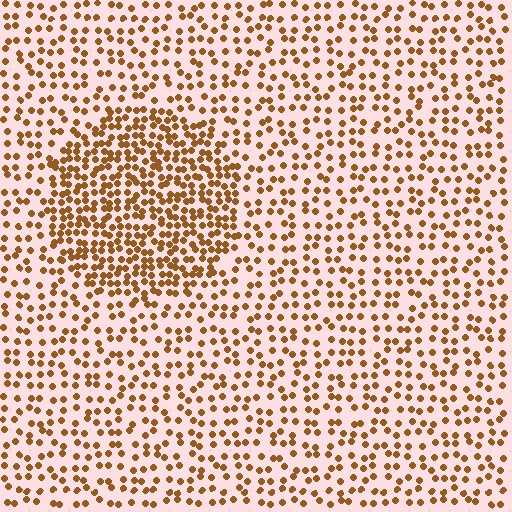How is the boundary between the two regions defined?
The boundary is defined by a change in element density (approximately 2.0x ratio). All elements are the same color, size, and shape.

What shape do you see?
I see a circle.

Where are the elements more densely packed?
The elements are more densely packed inside the circle boundary.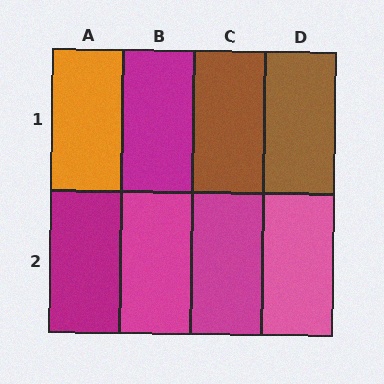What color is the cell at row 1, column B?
Magenta.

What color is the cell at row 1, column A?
Orange.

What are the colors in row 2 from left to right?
Magenta, magenta, magenta, pink.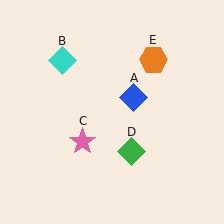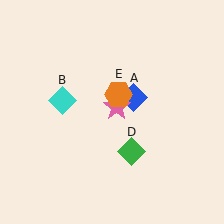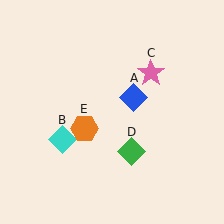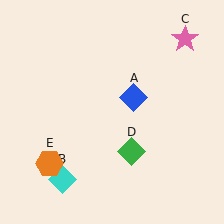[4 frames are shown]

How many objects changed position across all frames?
3 objects changed position: cyan diamond (object B), pink star (object C), orange hexagon (object E).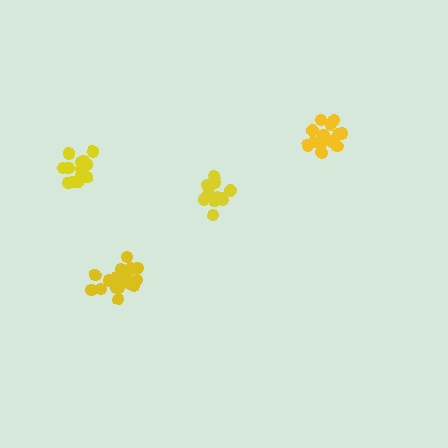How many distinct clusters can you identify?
There are 4 distinct clusters.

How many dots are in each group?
Group 1: 20 dots, Group 2: 16 dots, Group 3: 14 dots, Group 4: 15 dots (65 total).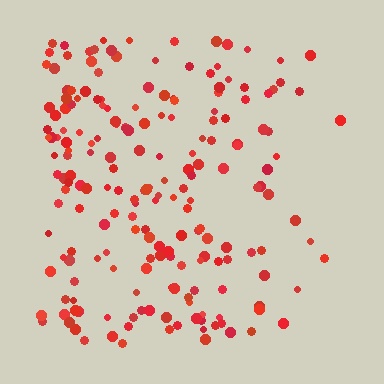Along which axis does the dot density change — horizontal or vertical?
Horizontal.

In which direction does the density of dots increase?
From right to left, with the left side densest.